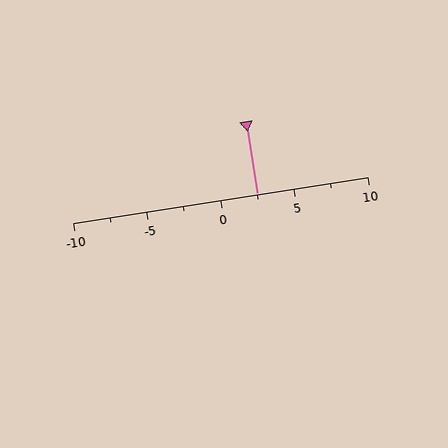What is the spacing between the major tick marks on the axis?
The major ticks are spaced 5 apart.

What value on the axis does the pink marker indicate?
The marker indicates approximately 2.5.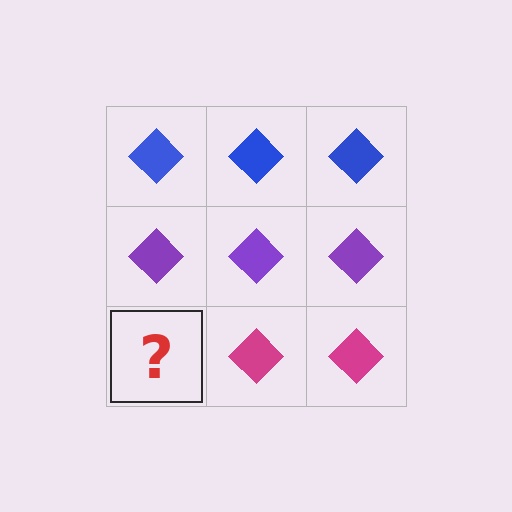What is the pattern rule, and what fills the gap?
The rule is that each row has a consistent color. The gap should be filled with a magenta diamond.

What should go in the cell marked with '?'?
The missing cell should contain a magenta diamond.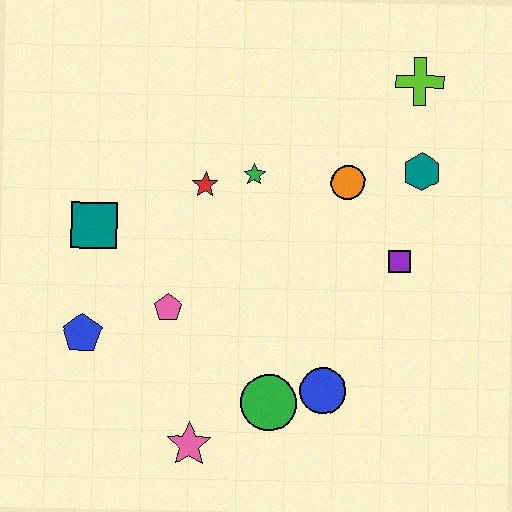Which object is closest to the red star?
The green star is closest to the red star.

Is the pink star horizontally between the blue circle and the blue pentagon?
Yes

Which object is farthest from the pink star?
The lime cross is farthest from the pink star.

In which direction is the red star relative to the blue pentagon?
The red star is above the blue pentagon.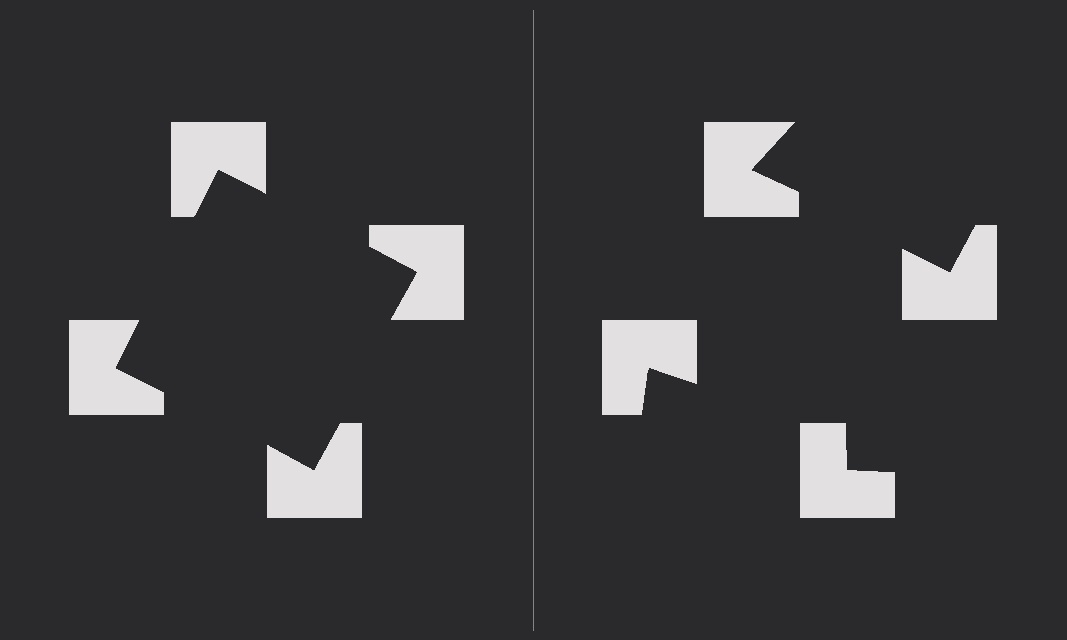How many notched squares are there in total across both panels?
8 — 4 on each side.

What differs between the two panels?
The notched squares are positioned identically on both sides; only the wedge orientations differ. On the left they align to a square; on the right they are misaligned.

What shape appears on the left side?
An illusory square.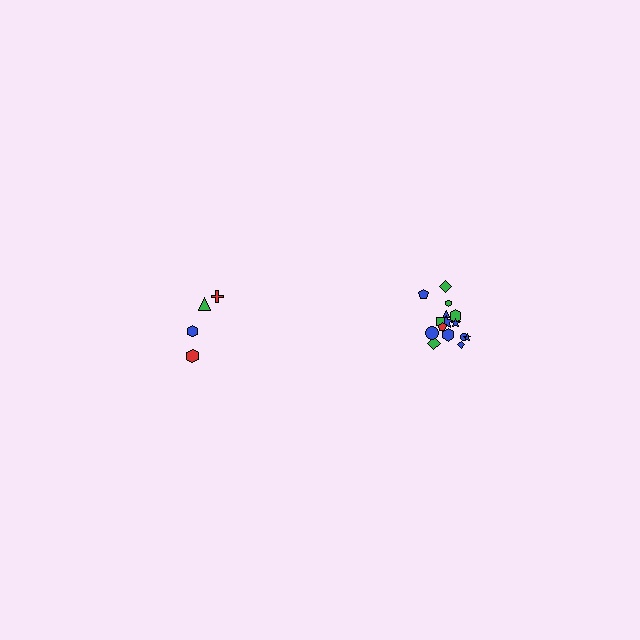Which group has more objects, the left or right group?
The right group.